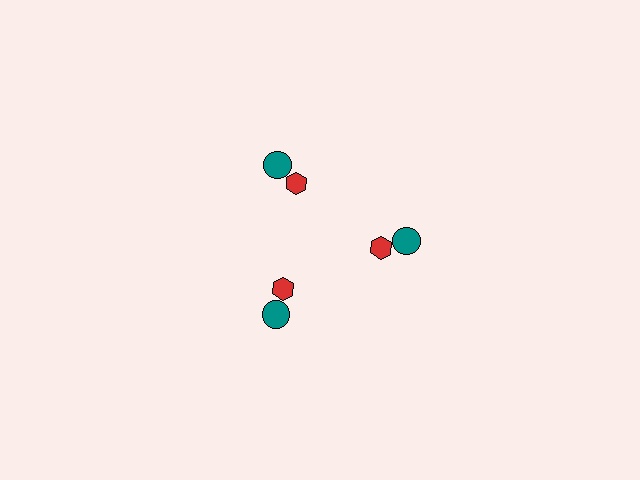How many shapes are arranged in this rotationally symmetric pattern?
There are 6 shapes, arranged in 3 groups of 2.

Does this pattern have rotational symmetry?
Yes, this pattern has 3-fold rotational symmetry. It looks the same after rotating 120 degrees around the center.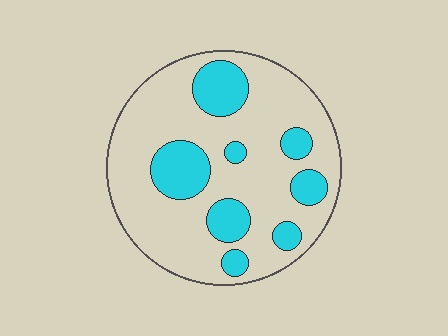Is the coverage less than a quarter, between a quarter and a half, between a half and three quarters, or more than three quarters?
Less than a quarter.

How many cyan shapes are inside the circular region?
8.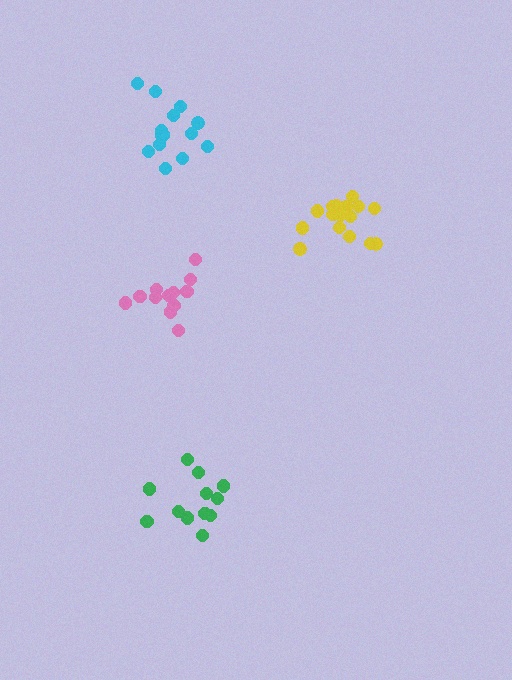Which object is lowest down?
The green cluster is bottommost.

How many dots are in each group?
Group 1: 12 dots, Group 2: 12 dots, Group 3: 14 dots, Group 4: 17 dots (55 total).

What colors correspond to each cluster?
The clusters are colored: pink, green, cyan, yellow.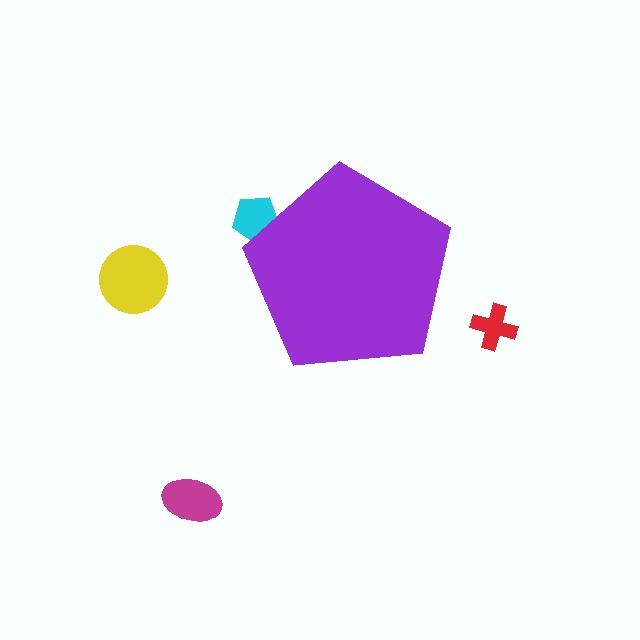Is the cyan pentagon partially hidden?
Yes, the cyan pentagon is partially hidden behind the purple pentagon.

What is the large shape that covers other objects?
A purple pentagon.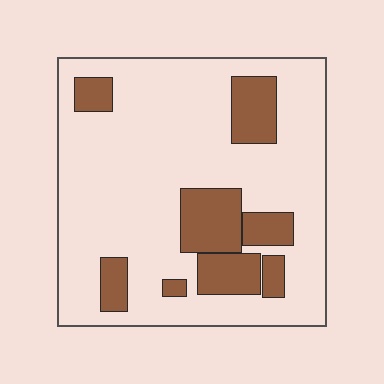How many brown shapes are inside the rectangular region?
8.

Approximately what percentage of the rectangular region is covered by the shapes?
Approximately 20%.